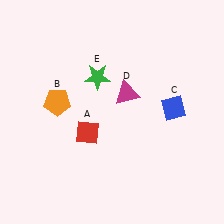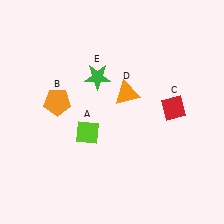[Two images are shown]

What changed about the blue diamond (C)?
In Image 1, C is blue. In Image 2, it changed to red.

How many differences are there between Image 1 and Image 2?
There are 3 differences between the two images.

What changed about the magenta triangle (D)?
In Image 1, D is magenta. In Image 2, it changed to orange.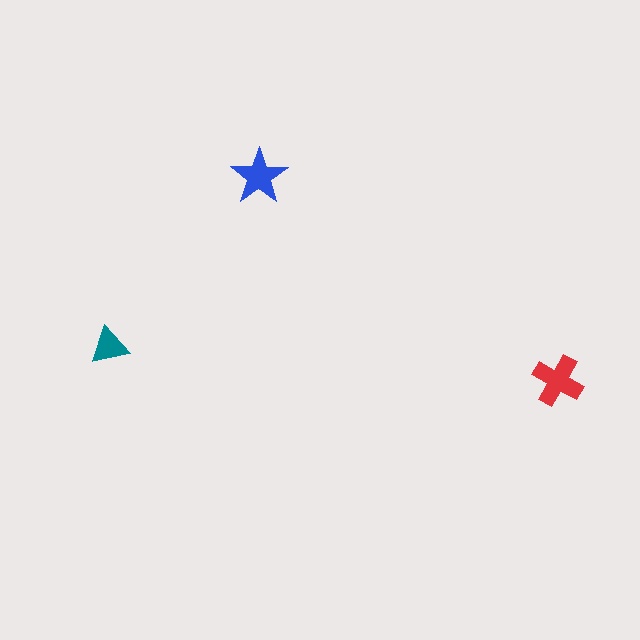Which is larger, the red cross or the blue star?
The red cross.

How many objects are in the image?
There are 3 objects in the image.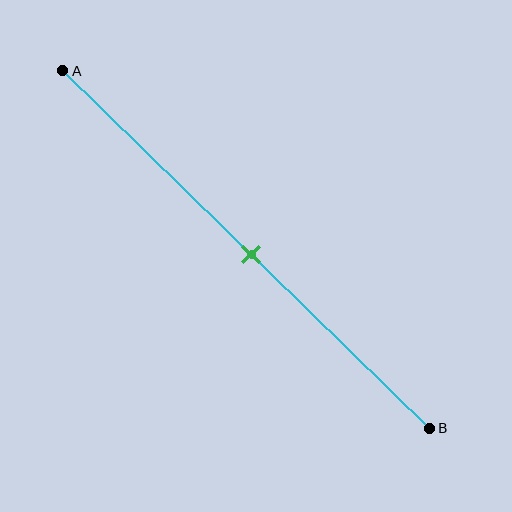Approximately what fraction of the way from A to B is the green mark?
The green mark is approximately 50% of the way from A to B.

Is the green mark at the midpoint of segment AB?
Yes, the mark is approximately at the midpoint.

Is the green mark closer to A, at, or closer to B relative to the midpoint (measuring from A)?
The green mark is approximately at the midpoint of segment AB.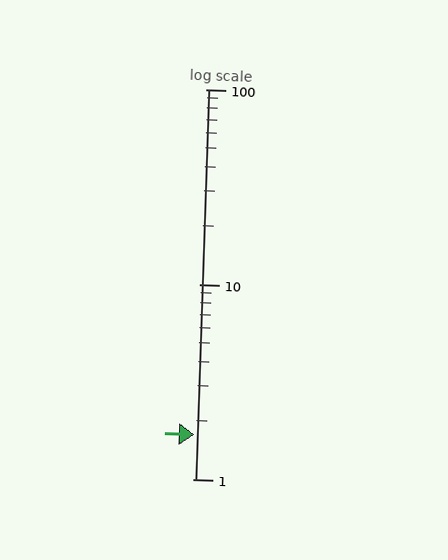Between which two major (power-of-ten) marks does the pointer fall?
The pointer is between 1 and 10.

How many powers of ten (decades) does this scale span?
The scale spans 2 decades, from 1 to 100.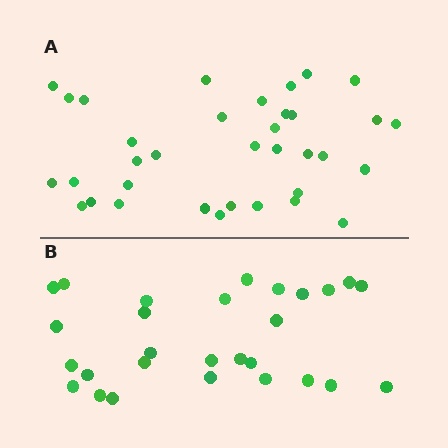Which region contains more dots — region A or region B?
Region A (the top region) has more dots.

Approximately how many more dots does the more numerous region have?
Region A has roughly 8 or so more dots than region B.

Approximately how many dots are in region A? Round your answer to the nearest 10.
About 40 dots. (The exact count is 35, which rounds to 40.)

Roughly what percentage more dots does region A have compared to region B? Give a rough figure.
About 25% more.